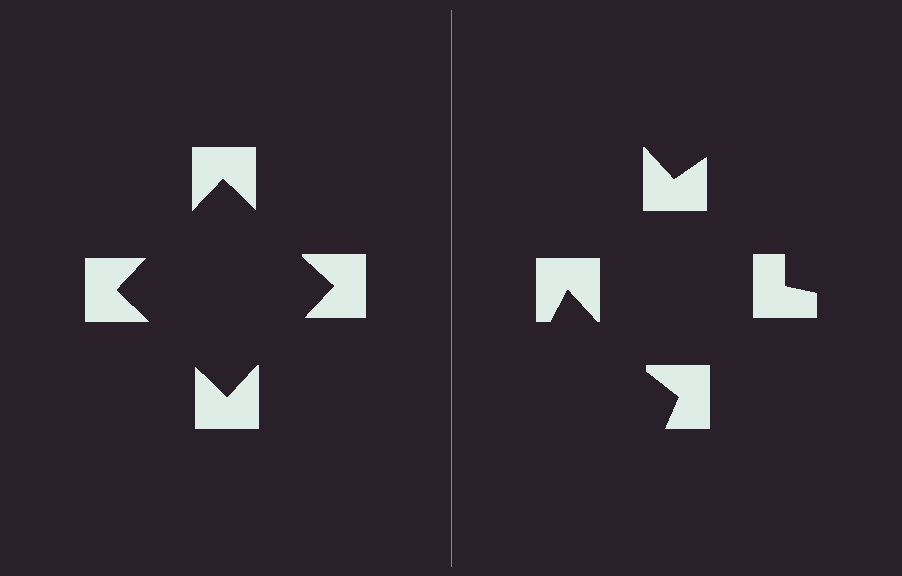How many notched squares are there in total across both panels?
8 — 4 on each side.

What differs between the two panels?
The notched squares are positioned identically on both sides; only the wedge orientations differ. On the left they align to a square; on the right they are misaligned.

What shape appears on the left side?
An illusory square.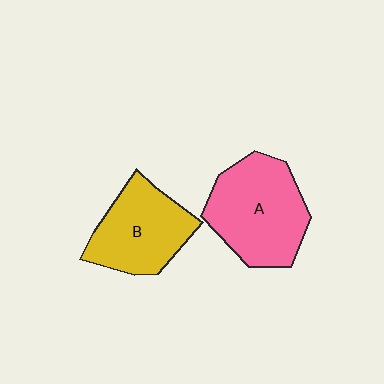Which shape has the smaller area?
Shape B (yellow).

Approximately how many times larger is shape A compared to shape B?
Approximately 1.2 times.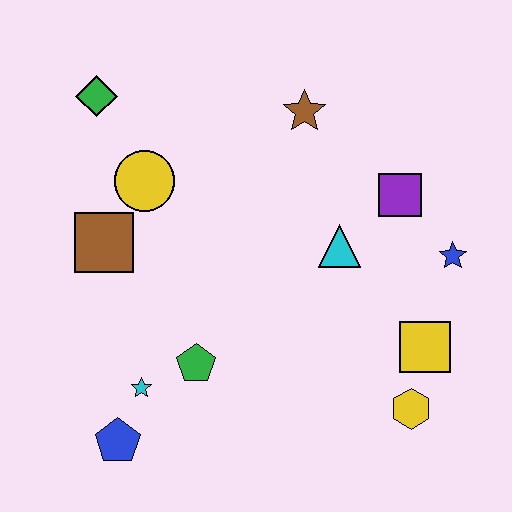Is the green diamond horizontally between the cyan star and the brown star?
No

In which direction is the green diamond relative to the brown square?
The green diamond is above the brown square.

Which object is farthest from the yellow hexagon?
The green diamond is farthest from the yellow hexagon.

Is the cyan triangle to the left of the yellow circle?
No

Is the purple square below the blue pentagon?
No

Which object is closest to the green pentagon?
The cyan star is closest to the green pentagon.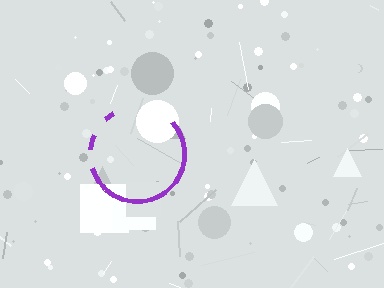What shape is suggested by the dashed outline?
The dashed outline suggests a circle.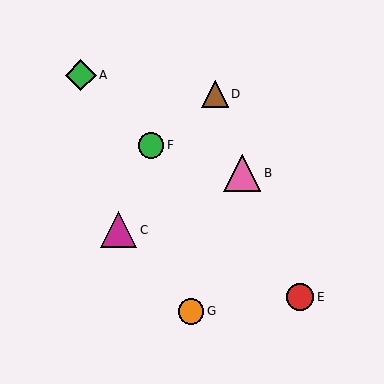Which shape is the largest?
The pink triangle (labeled B) is the largest.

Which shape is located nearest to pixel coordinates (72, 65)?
The green diamond (labeled A) at (81, 75) is nearest to that location.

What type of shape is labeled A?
Shape A is a green diamond.